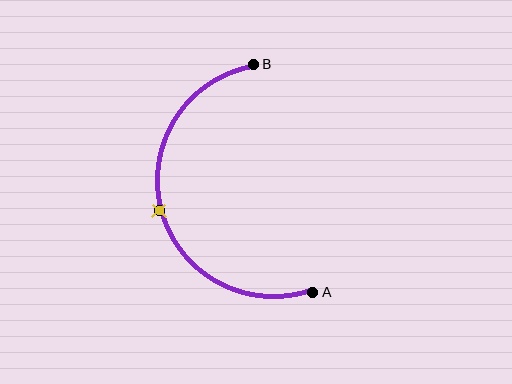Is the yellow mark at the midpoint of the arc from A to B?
Yes. The yellow mark lies on the arc at equal arc-length from both A and B — it is the arc midpoint.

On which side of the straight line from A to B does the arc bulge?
The arc bulges to the left of the straight line connecting A and B.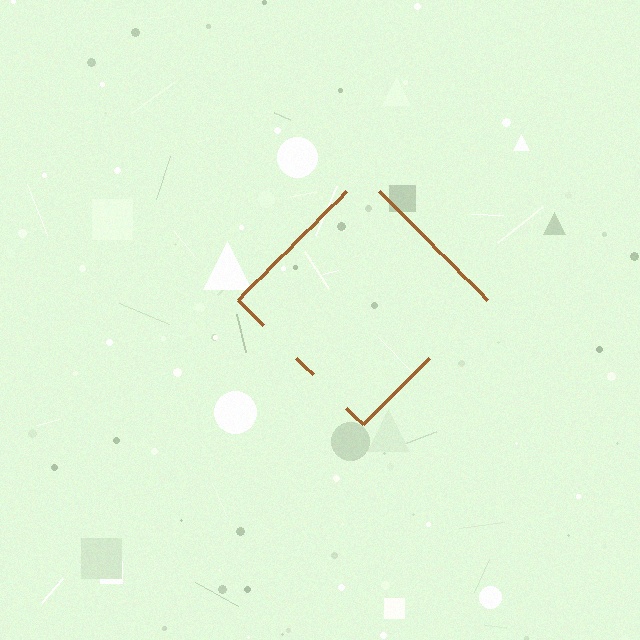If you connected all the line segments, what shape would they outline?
They would outline a diamond.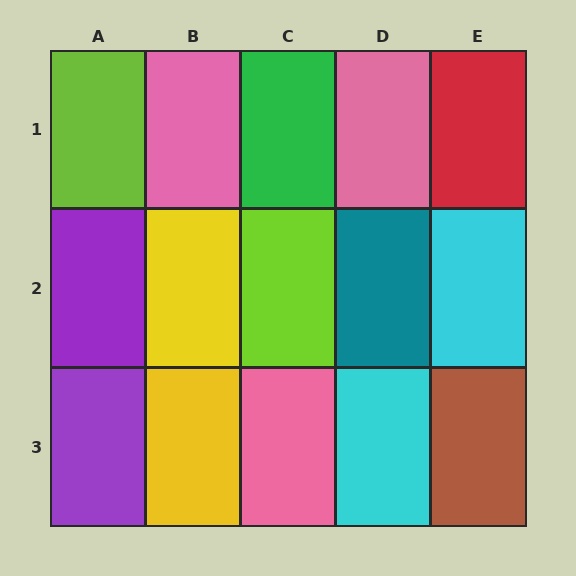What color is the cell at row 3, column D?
Cyan.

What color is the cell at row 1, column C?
Green.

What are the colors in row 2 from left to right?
Purple, yellow, lime, teal, cyan.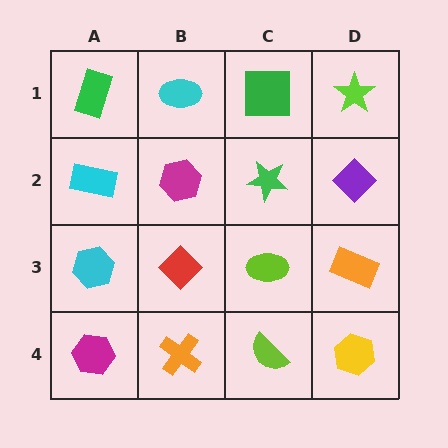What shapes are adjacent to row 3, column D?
A purple diamond (row 2, column D), a yellow hexagon (row 4, column D), a lime ellipse (row 3, column C).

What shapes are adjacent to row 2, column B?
A cyan ellipse (row 1, column B), a red diamond (row 3, column B), a cyan rectangle (row 2, column A), a green star (row 2, column C).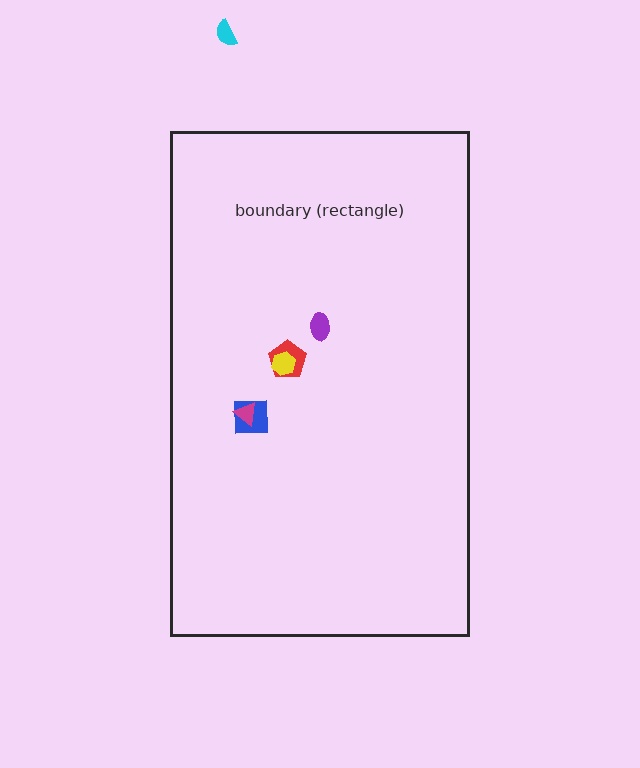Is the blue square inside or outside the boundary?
Inside.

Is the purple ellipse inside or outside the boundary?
Inside.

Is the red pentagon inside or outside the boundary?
Inside.